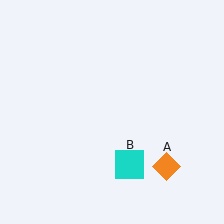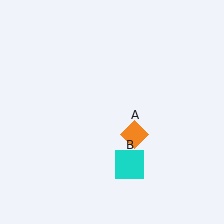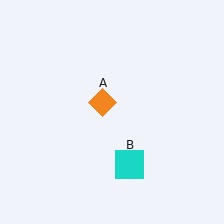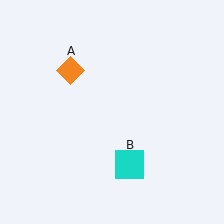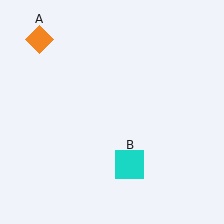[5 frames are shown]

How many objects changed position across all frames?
1 object changed position: orange diamond (object A).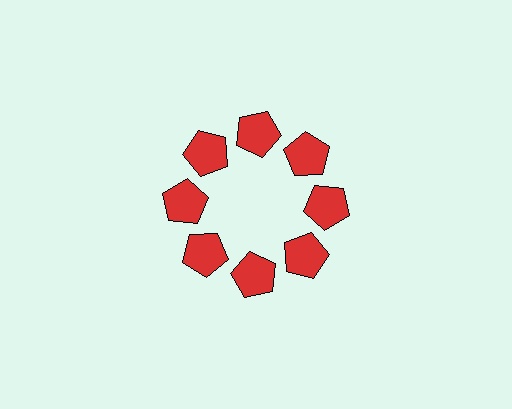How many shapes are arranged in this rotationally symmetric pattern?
There are 8 shapes, arranged in 8 groups of 1.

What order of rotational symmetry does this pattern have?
This pattern has 8-fold rotational symmetry.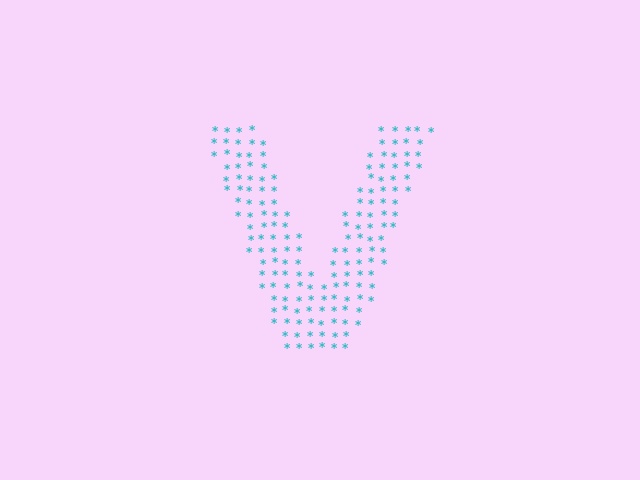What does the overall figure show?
The overall figure shows the letter V.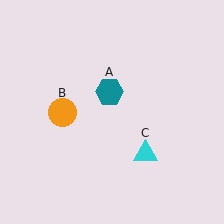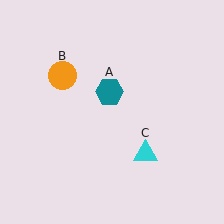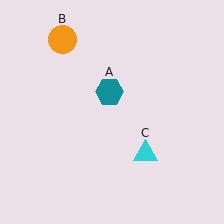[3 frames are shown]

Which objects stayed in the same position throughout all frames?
Teal hexagon (object A) and cyan triangle (object C) remained stationary.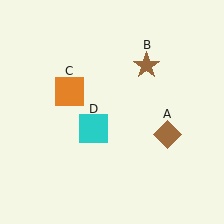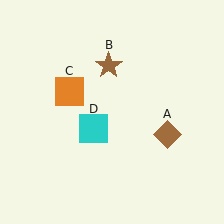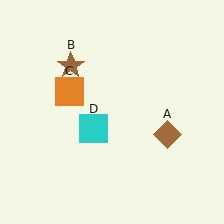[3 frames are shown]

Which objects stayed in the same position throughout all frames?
Brown diamond (object A) and orange square (object C) and cyan square (object D) remained stationary.